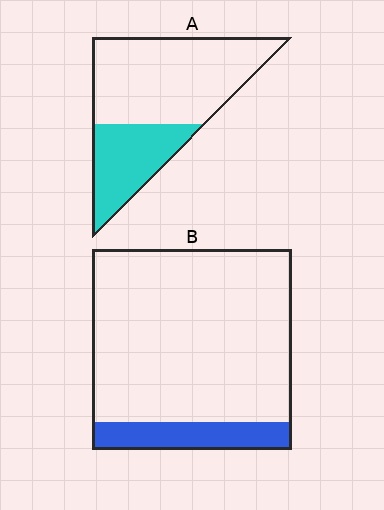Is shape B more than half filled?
No.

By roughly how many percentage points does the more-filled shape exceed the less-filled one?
By roughly 20 percentage points (A over B).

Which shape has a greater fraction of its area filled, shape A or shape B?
Shape A.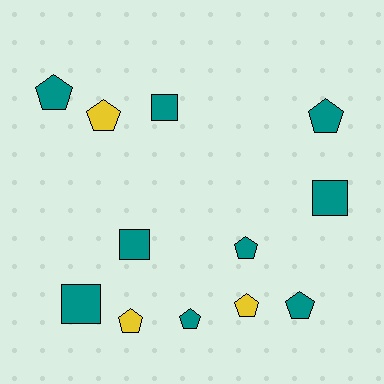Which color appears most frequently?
Teal, with 9 objects.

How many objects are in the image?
There are 12 objects.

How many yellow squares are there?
There are no yellow squares.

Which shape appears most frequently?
Pentagon, with 8 objects.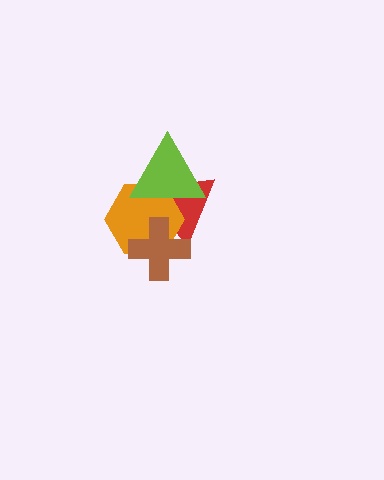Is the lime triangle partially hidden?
No, no other shape covers it.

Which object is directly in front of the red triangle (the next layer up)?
The orange hexagon is directly in front of the red triangle.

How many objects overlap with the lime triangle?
2 objects overlap with the lime triangle.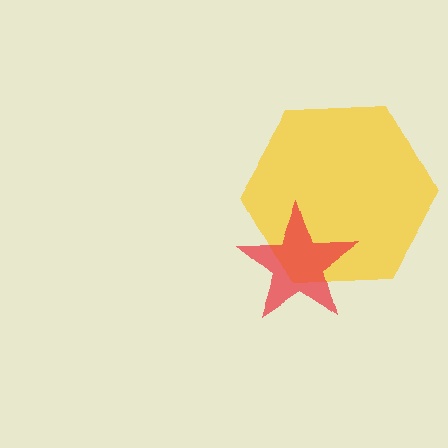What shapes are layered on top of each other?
The layered shapes are: a yellow hexagon, a red star.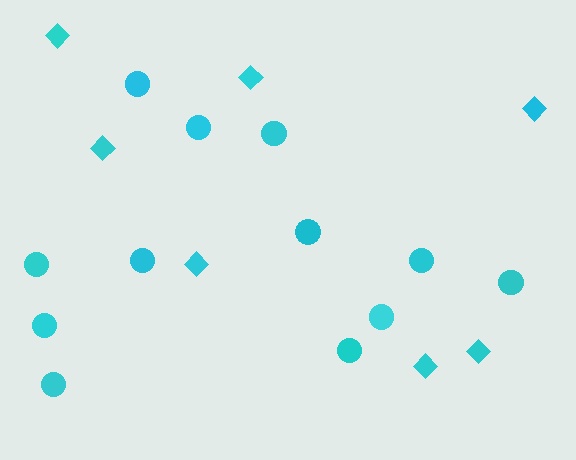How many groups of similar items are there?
There are 2 groups: one group of circles (12) and one group of diamonds (7).